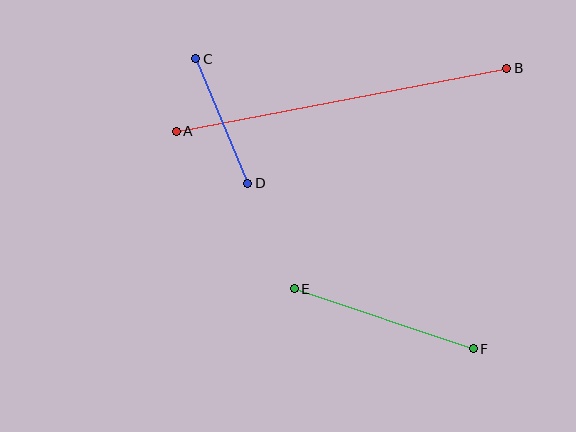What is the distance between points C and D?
The distance is approximately 135 pixels.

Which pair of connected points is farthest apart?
Points A and B are farthest apart.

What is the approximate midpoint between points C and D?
The midpoint is at approximately (222, 121) pixels.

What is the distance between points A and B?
The distance is approximately 337 pixels.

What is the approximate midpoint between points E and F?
The midpoint is at approximately (384, 319) pixels.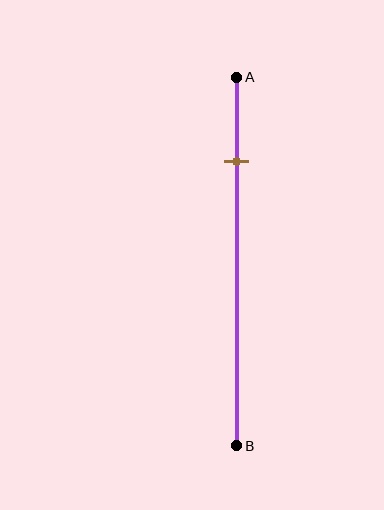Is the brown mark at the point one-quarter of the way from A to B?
Yes, the mark is approximately at the one-quarter point.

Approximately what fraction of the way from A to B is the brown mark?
The brown mark is approximately 25% of the way from A to B.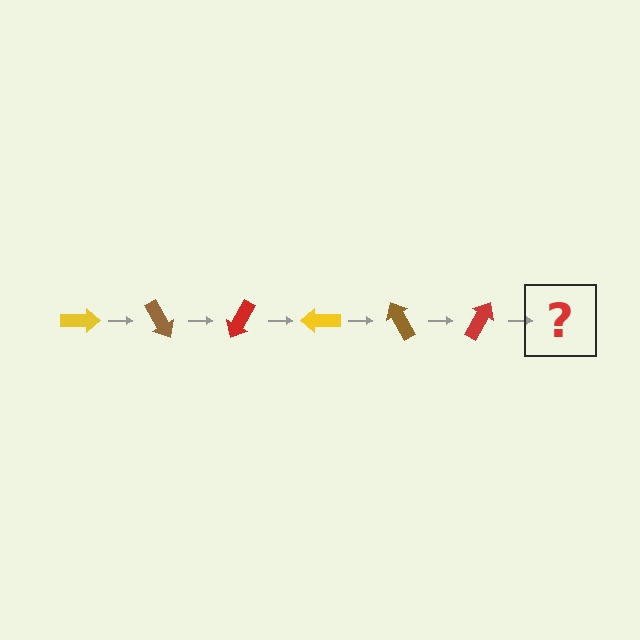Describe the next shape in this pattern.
It should be a yellow arrow, rotated 360 degrees from the start.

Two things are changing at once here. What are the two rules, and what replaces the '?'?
The two rules are that it rotates 60 degrees each step and the color cycles through yellow, brown, and red. The '?' should be a yellow arrow, rotated 360 degrees from the start.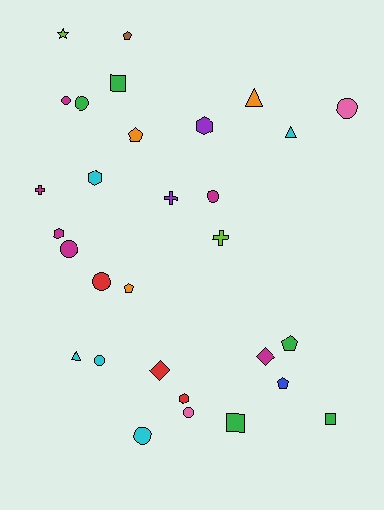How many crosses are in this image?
There are 3 crosses.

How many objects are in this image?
There are 30 objects.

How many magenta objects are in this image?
There are 6 magenta objects.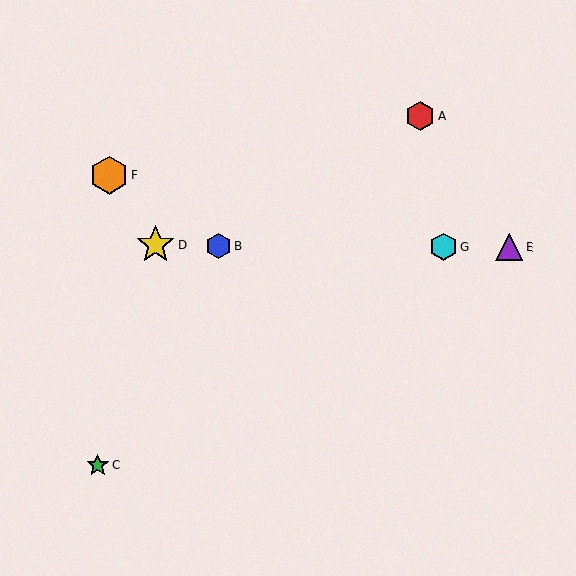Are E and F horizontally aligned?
No, E is at y≈247 and F is at y≈175.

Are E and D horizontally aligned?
Yes, both are at y≈247.